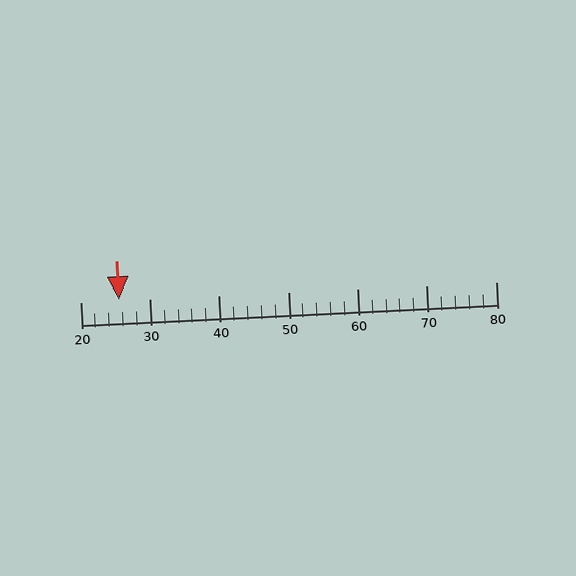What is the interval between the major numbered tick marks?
The major tick marks are spaced 10 units apart.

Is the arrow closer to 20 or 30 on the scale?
The arrow is closer to 30.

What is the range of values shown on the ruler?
The ruler shows values from 20 to 80.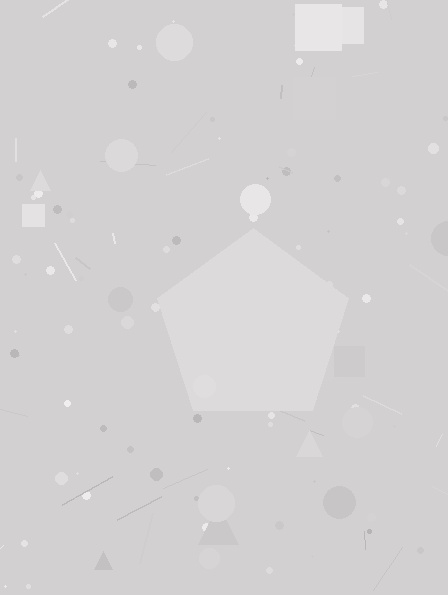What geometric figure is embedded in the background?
A pentagon is embedded in the background.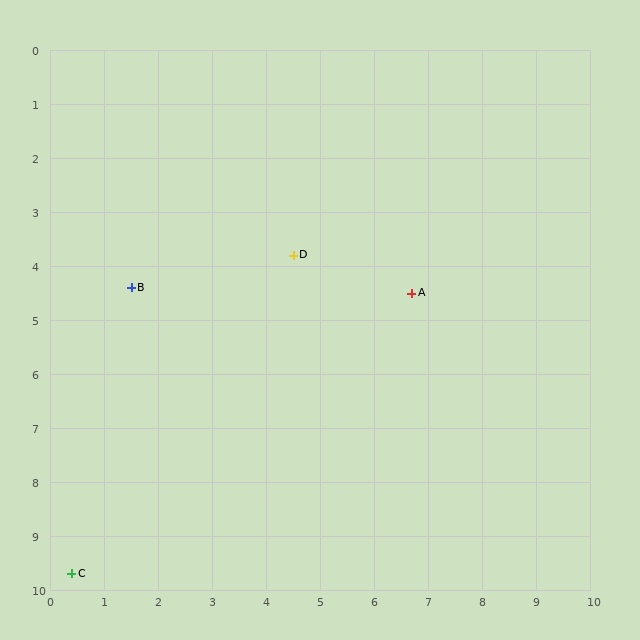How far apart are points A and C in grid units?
Points A and C are about 8.2 grid units apart.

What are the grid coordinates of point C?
Point C is at approximately (0.4, 9.7).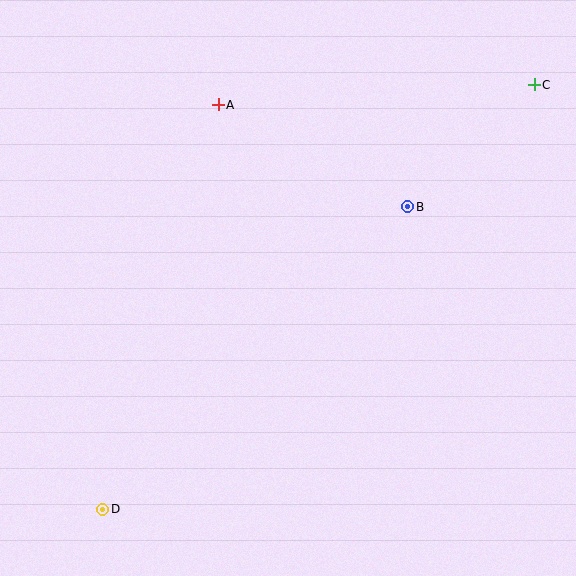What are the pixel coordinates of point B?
Point B is at (408, 207).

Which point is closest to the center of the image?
Point B at (408, 207) is closest to the center.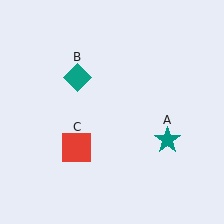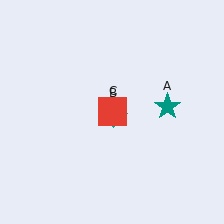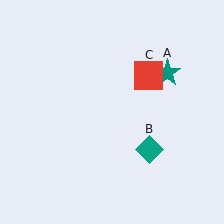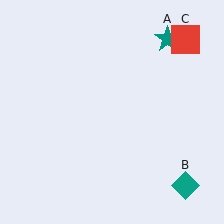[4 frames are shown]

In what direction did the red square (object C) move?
The red square (object C) moved up and to the right.